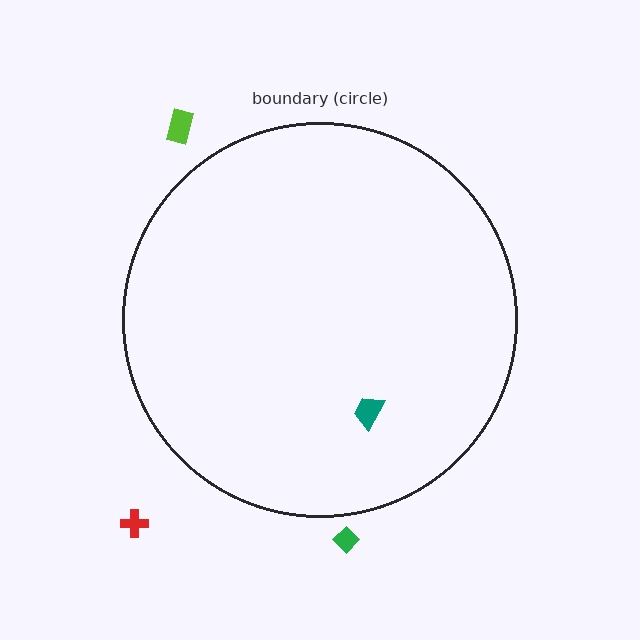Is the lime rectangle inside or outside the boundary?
Outside.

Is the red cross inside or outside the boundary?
Outside.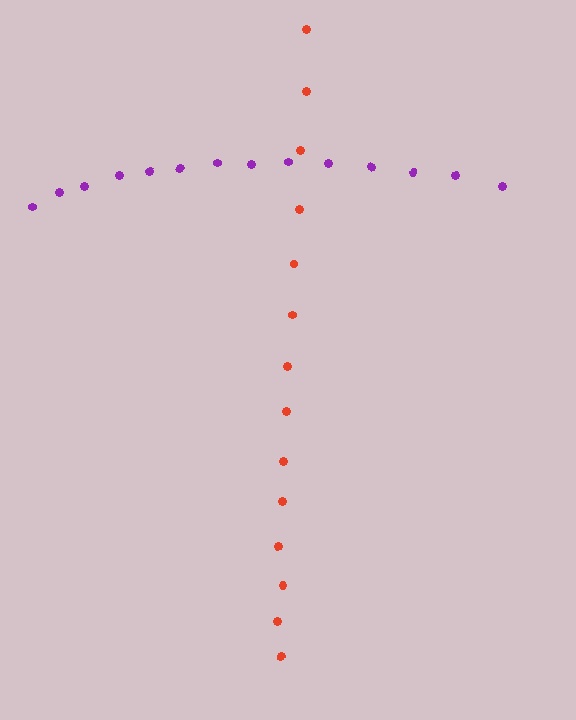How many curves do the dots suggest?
There are 2 distinct paths.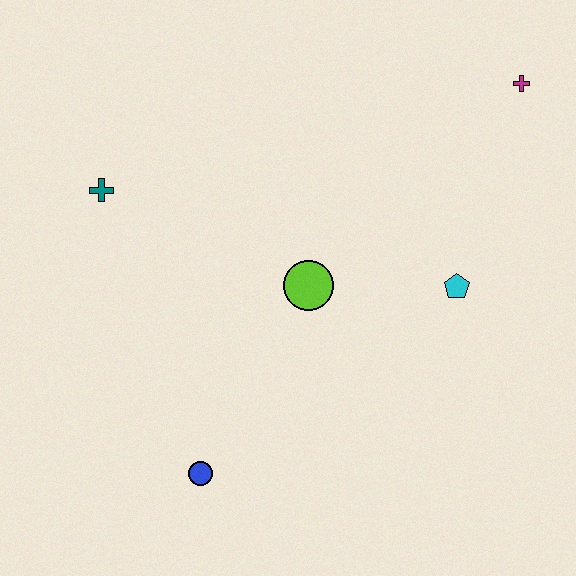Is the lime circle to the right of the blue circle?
Yes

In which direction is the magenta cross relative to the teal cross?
The magenta cross is to the right of the teal cross.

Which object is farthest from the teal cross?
The magenta cross is farthest from the teal cross.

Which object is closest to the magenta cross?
The cyan pentagon is closest to the magenta cross.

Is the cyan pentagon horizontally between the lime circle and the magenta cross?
Yes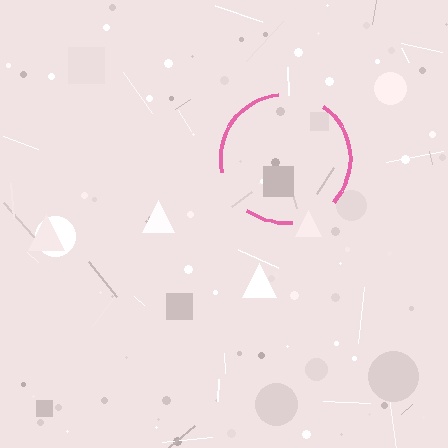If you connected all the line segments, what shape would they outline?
They would outline a circle.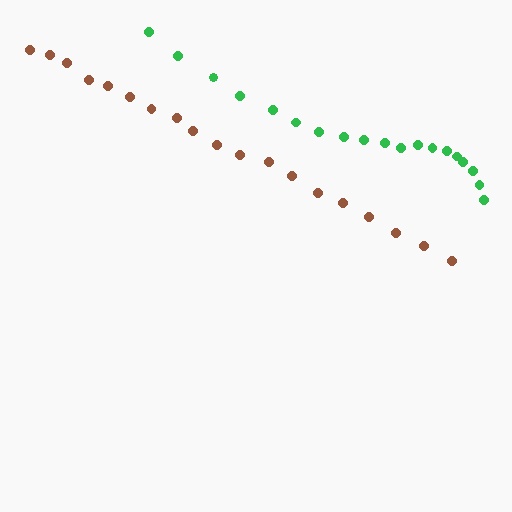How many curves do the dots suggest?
There are 2 distinct paths.